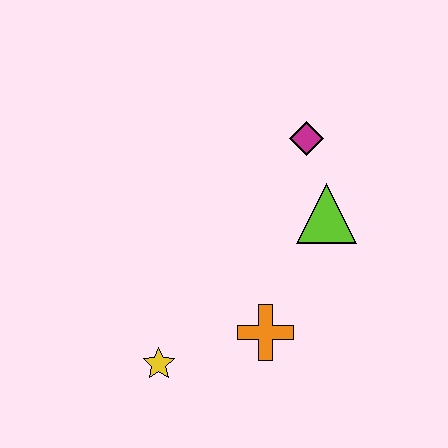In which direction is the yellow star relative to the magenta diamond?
The yellow star is below the magenta diamond.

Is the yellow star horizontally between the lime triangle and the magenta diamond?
No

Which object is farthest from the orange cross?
The magenta diamond is farthest from the orange cross.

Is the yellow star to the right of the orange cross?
No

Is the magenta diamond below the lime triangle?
No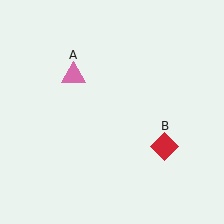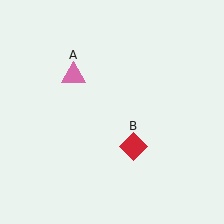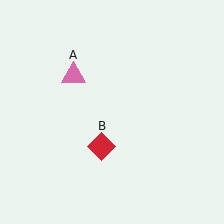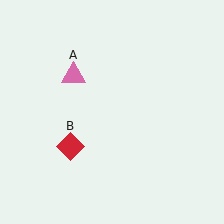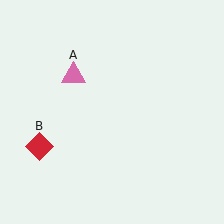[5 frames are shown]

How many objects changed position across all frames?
1 object changed position: red diamond (object B).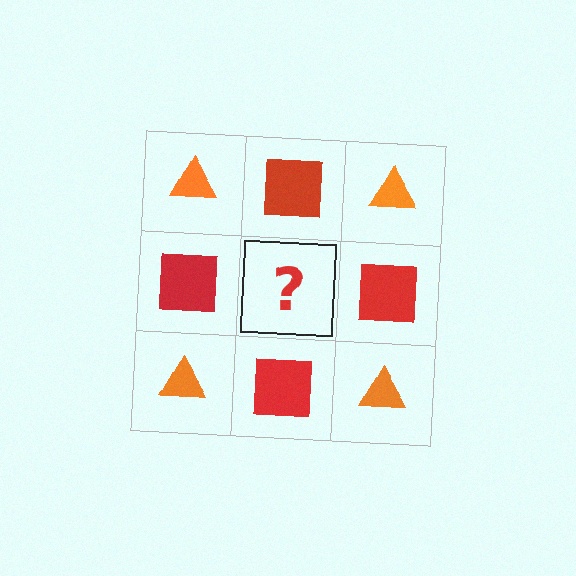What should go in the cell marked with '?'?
The missing cell should contain an orange triangle.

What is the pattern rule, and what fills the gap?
The rule is that it alternates orange triangle and red square in a checkerboard pattern. The gap should be filled with an orange triangle.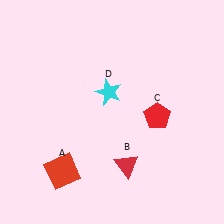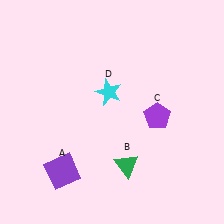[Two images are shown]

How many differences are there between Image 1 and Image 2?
There are 3 differences between the two images.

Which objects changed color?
A changed from red to purple. B changed from red to green. C changed from red to purple.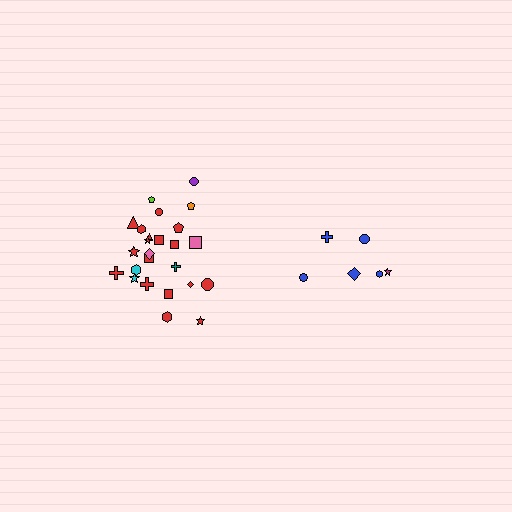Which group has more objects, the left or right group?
The left group.